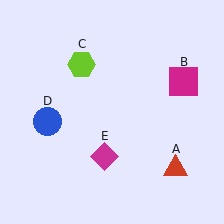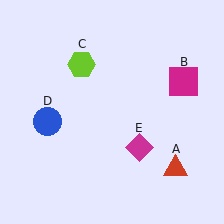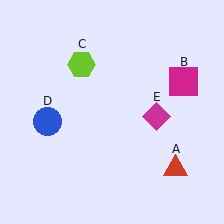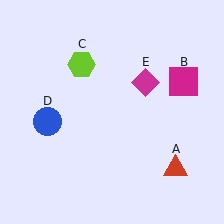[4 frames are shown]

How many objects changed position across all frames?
1 object changed position: magenta diamond (object E).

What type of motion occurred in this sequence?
The magenta diamond (object E) rotated counterclockwise around the center of the scene.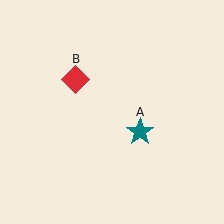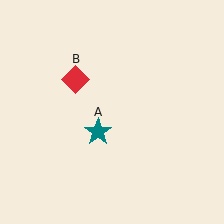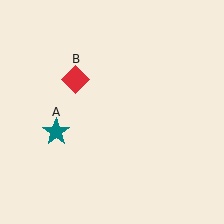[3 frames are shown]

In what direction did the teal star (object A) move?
The teal star (object A) moved left.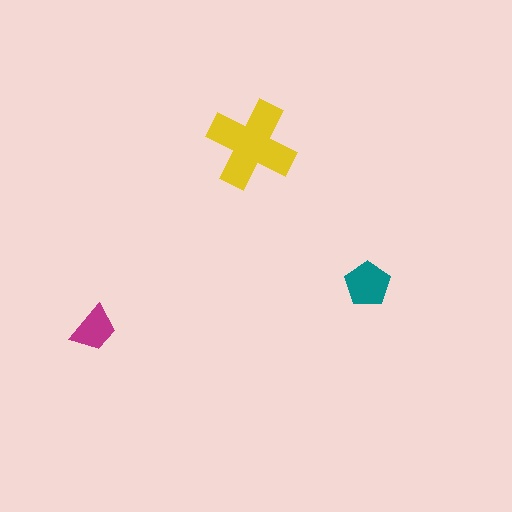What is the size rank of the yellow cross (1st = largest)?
1st.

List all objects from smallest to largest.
The magenta trapezoid, the teal pentagon, the yellow cross.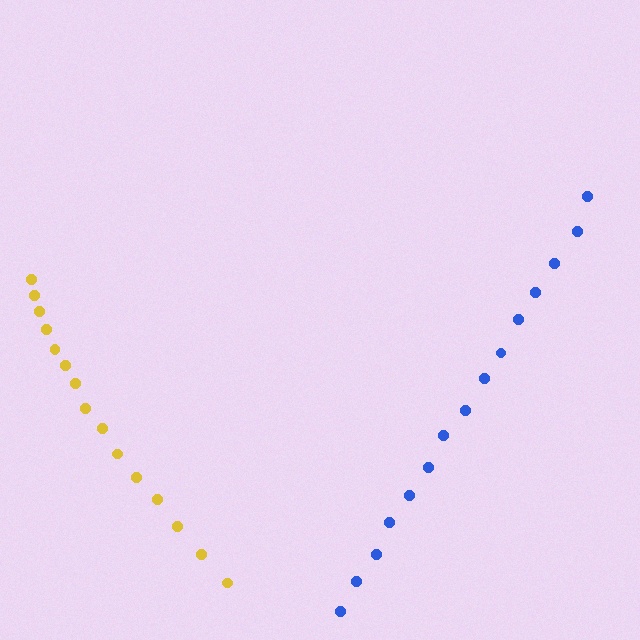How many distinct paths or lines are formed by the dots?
There are 2 distinct paths.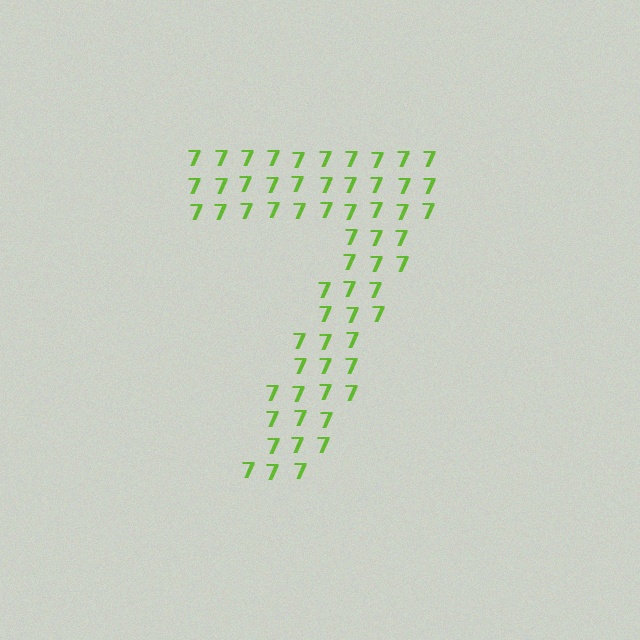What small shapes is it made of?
It is made of small digit 7's.